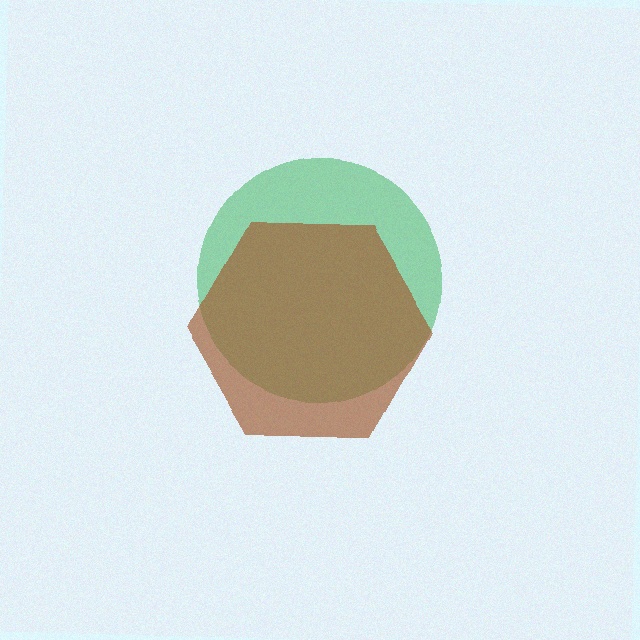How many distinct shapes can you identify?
There are 2 distinct shapes: a green circle, a brown hexagon.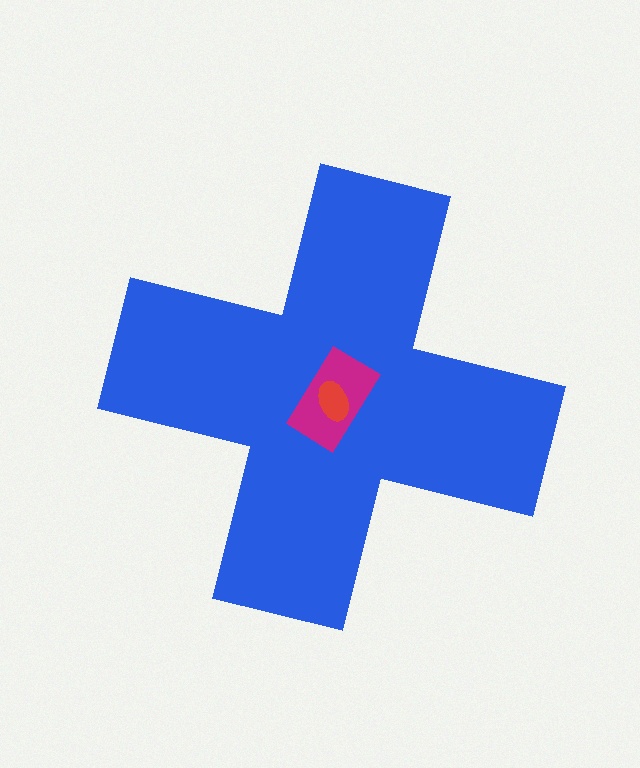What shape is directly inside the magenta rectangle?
The red ellipse.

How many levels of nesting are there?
3.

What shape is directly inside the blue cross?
The magenta rectangle.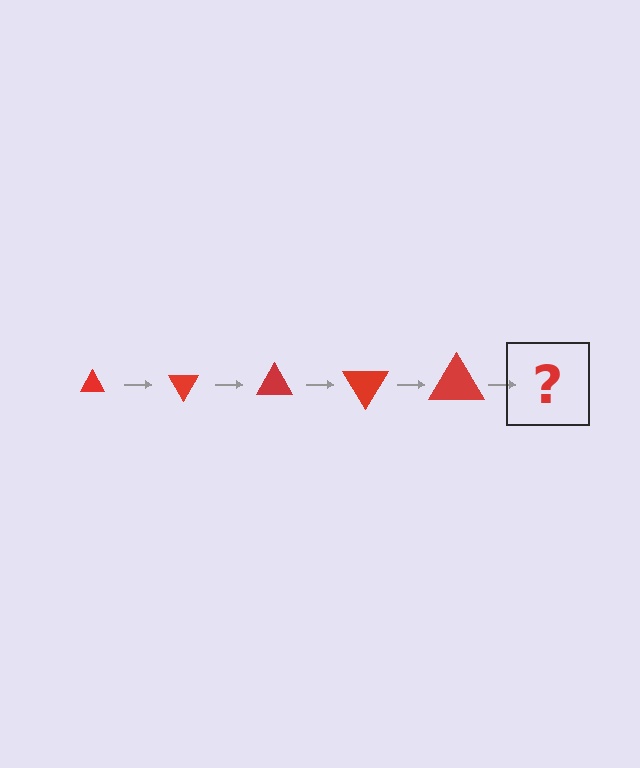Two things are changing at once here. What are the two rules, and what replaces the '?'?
The two rules are that the triangle grows larger each step and it rotates 60 degrees each step. The '?' should be a triangle, larger than the previous one and rotated 300 degrees from the start.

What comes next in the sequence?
The next element should be a triangle, larger than the previous one and rotated 300 degrees from the start.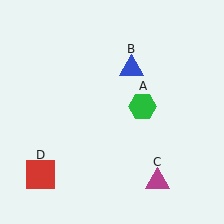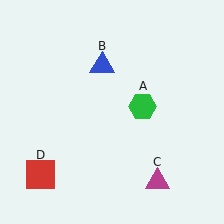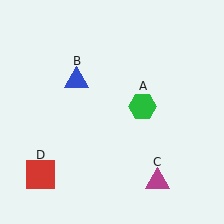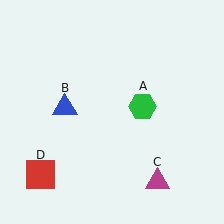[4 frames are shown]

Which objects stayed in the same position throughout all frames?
Green hexagon (object A) and magenta triangle (object C) and red square (object D) remained stationary.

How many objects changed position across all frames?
1 object changed position: blue triangle (object B).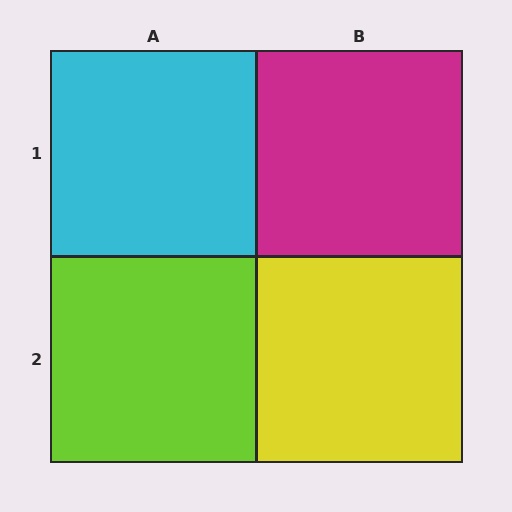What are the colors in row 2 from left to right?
Lime, yellow.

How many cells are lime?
1 cell is lime.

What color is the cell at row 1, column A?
Cyan.